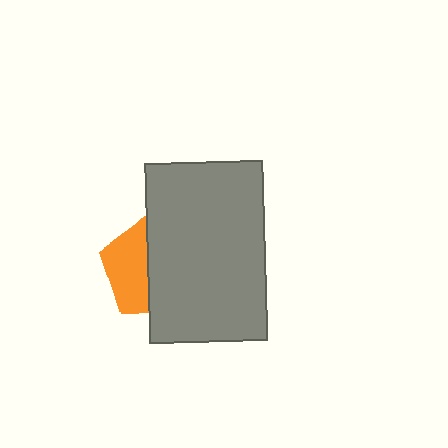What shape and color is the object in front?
The object in front is a gray rectangle.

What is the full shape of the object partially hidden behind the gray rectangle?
The partially hidden object is an orange pentagon.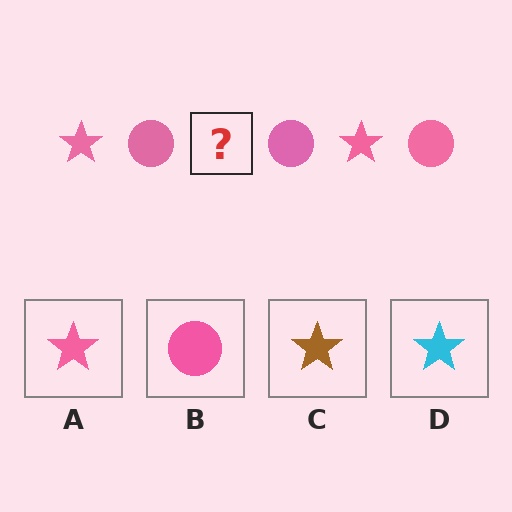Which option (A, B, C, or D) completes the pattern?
A.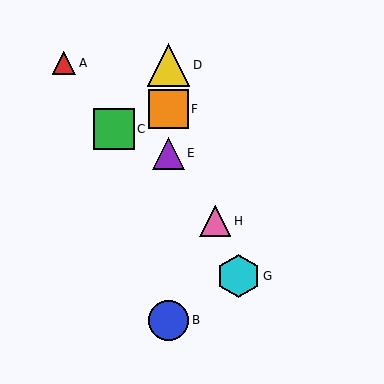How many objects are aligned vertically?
4 objects (B, D, E, F) are aligned vertically.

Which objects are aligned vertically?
Objects B, D, E, F are aligned vertically.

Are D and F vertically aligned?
Yes, both are at x≈169.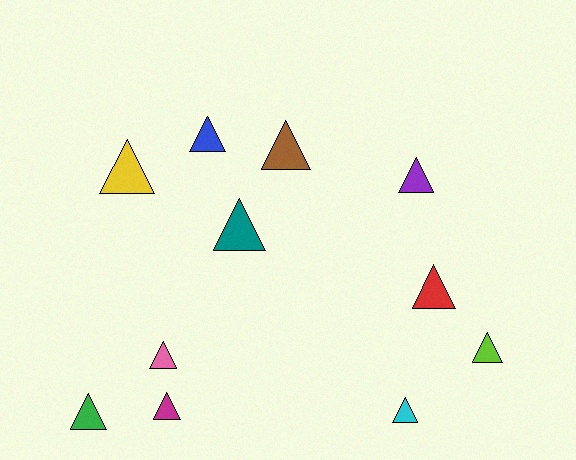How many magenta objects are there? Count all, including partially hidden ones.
There is 1 magenta object.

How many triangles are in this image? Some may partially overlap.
There are 11 triangles.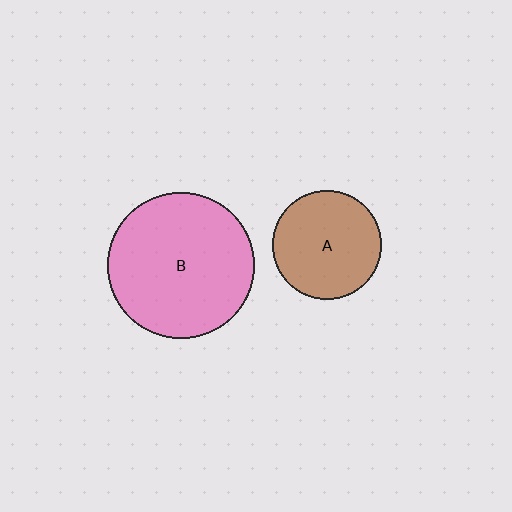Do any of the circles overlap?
No, none of the circles overlap.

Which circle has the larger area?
Circle B (pink).